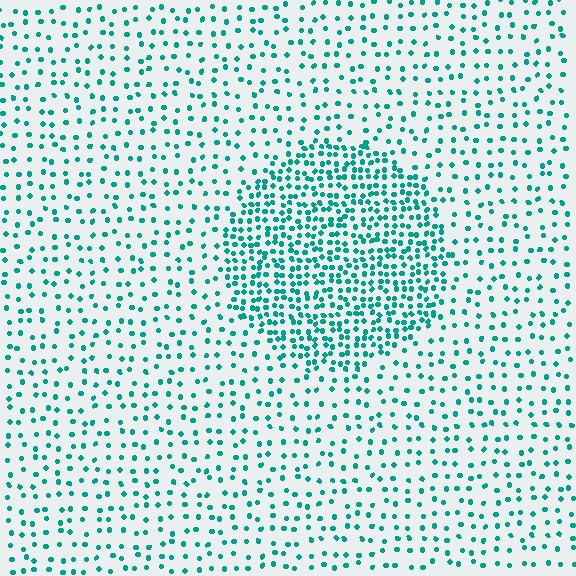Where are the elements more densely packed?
The elements are more densely packed inside the circle boundary.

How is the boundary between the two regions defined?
The boundary is defined by a change in element density (approximately 2.4x ratio). All elements are the same color, size, and shape.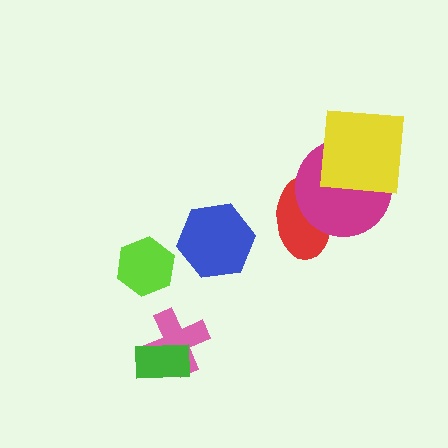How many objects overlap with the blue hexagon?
0 objects overlap with the blue hexagon.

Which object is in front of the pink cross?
The green rectangle is in front of the pink cross.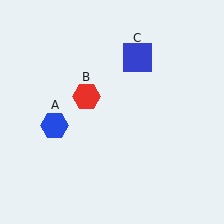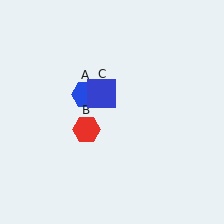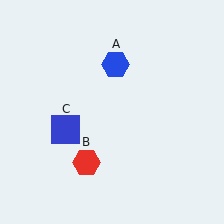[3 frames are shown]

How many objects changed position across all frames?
3 objects changed position: blue hexagon (object A), red hexagon (object B), blue square (object C).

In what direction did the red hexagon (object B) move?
The red hexagon (object B) moved down.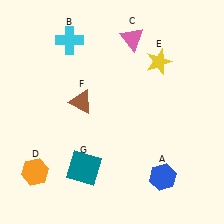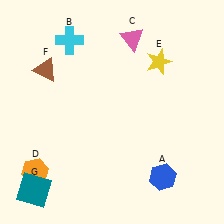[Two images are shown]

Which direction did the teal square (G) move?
The teal square (G) moved left.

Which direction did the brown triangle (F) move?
The brown triangle (F) moved left.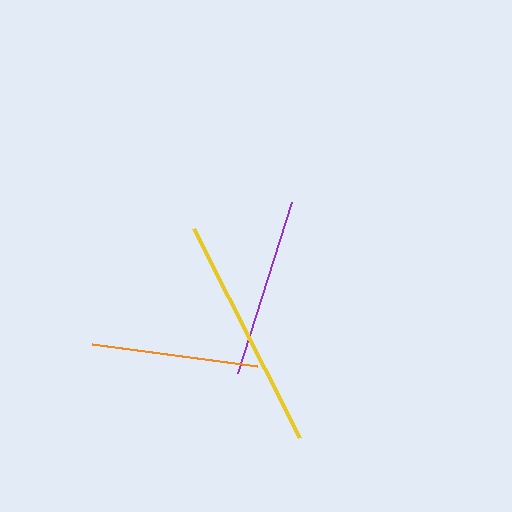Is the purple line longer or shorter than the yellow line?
The yellow line is longer than the purple line.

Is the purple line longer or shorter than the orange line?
The purple line is longer than the orange line.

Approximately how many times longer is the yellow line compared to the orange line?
The yellow line is approximately 1.4 times the length of the orange line.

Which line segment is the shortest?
The orange line is the shortest at approximately 166 pixels.